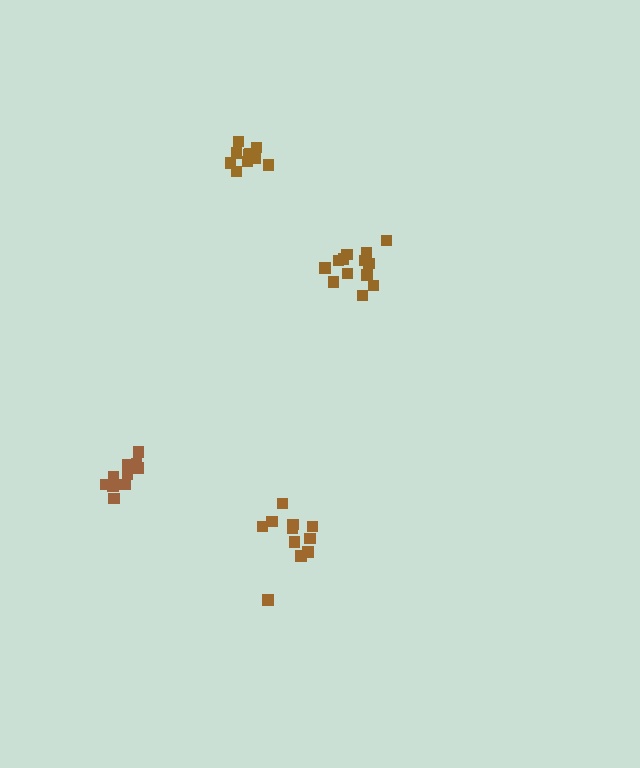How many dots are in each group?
Group 1: 11 dots, Group 2: 13 dots, Group 3: 10 dots, Group 4: 10 dots (44 total).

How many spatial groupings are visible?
There are 4 spatial groupings.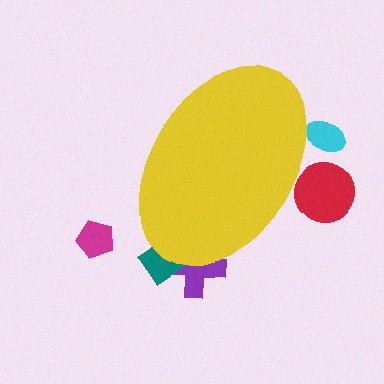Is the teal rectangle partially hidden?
Yes, the teal rectangle is partially hidden behind the yellow ellipse.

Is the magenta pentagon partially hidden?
No, the magenta pentagon is fully visible.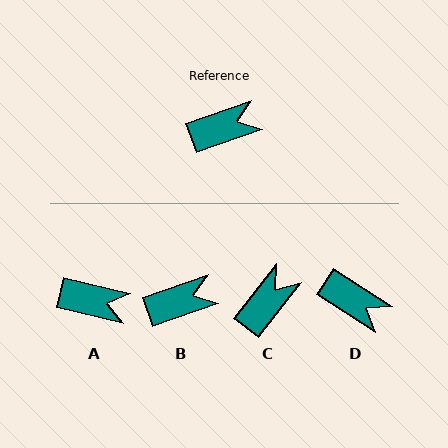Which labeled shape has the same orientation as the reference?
B.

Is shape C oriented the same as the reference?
No, it is off by about 33 degrees.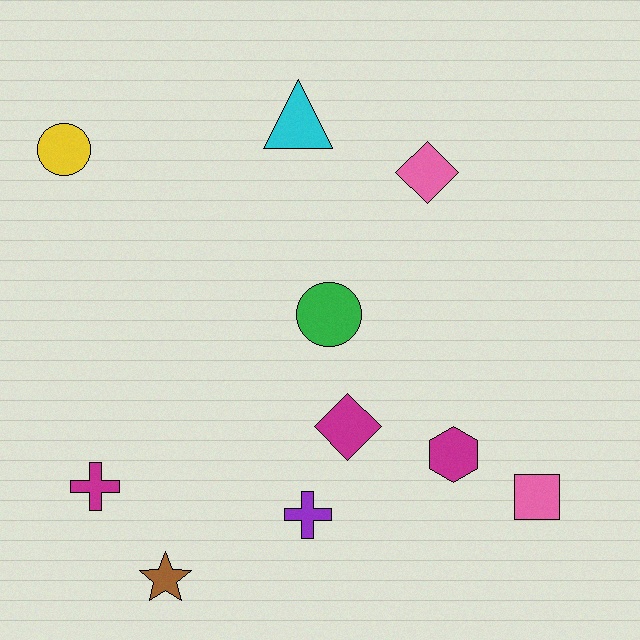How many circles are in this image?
There are 2 circles.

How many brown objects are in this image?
There is 1 brown object.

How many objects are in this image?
There are 10 objects.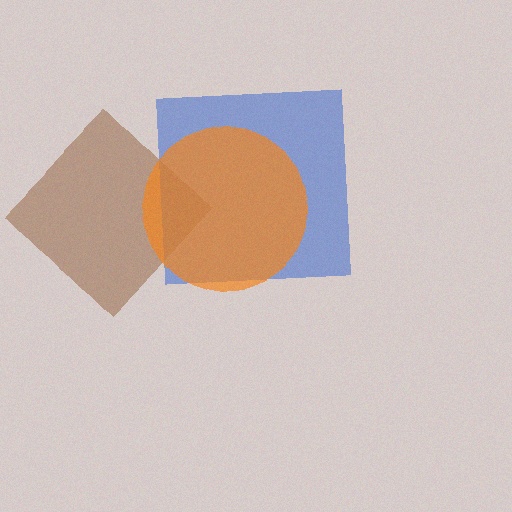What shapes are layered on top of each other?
The layered shapes are: a brown diamond, a blue square, an orange circle.